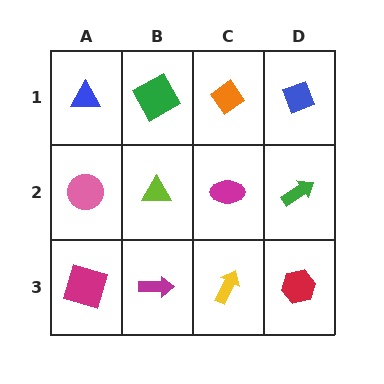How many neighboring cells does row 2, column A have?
3.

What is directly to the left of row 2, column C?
A lime triangle.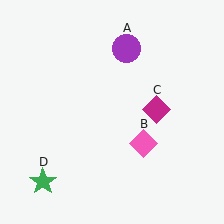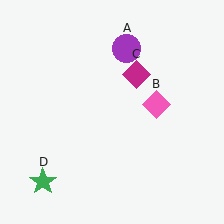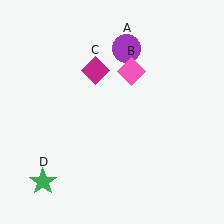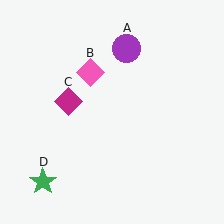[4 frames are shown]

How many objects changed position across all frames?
2 objects changed position: pink diamond (object B), magenta diamond (object C).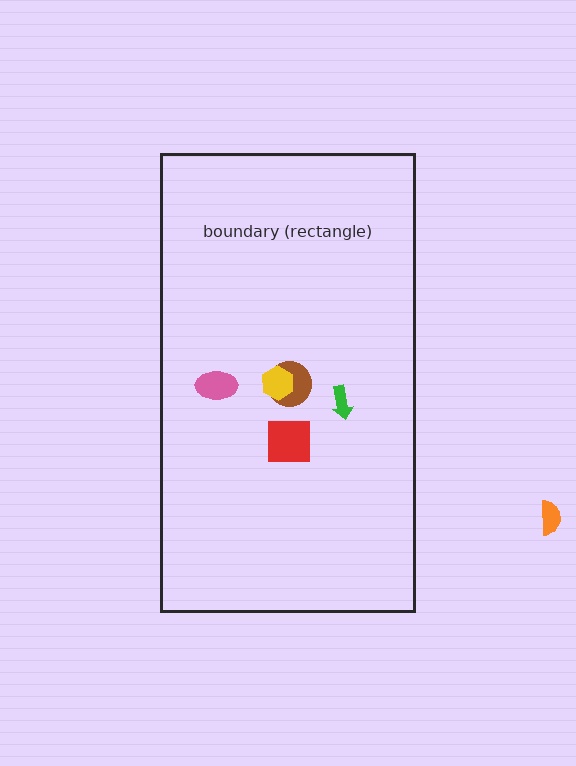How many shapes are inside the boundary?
5 inside, 1 outside.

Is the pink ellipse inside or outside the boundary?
Inside.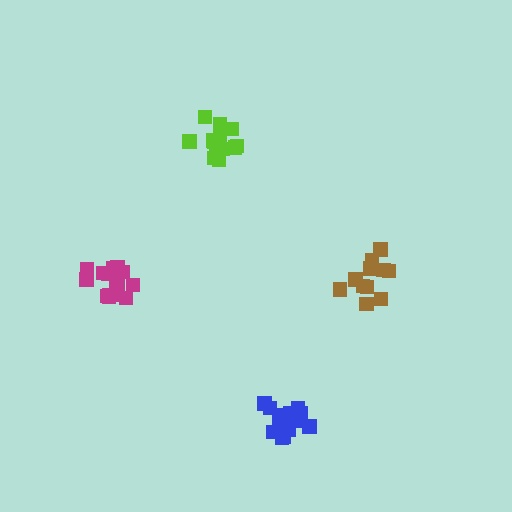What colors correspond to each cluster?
The clusters are colored: brown, lime, blue, magenta.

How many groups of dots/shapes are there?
There are 4 groups.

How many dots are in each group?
Group 1: 12 dots, Group 2: 16 dots, Group 3: 17 dots, Group 4: 17 dots (62 total).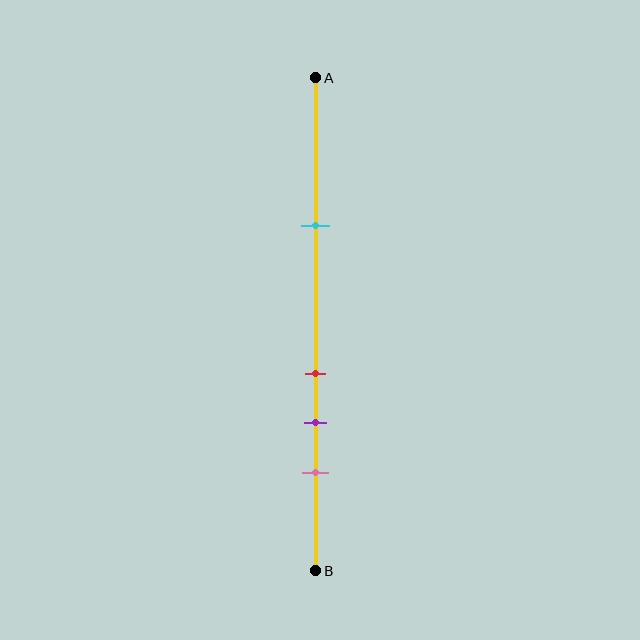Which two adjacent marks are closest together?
The red and purple marks are the closest adjacent pair.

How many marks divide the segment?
There are 4 marks dividing the segment.